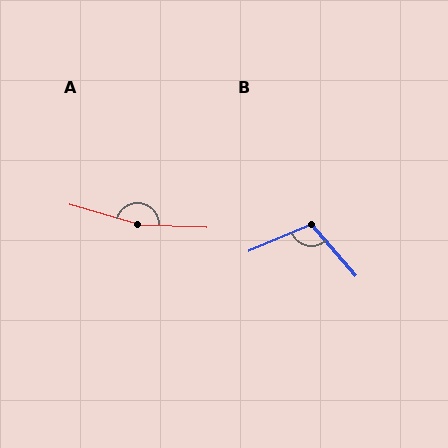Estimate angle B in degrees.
Approximately 108 degrees.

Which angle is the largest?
A, at approximately 166 degrees.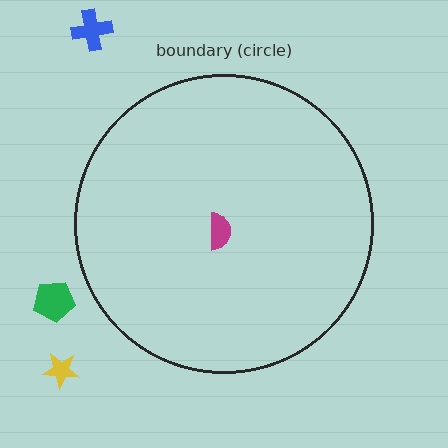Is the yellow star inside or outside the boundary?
Outside.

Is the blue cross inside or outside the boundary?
Outside.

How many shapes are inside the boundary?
1 inside, 3 outside.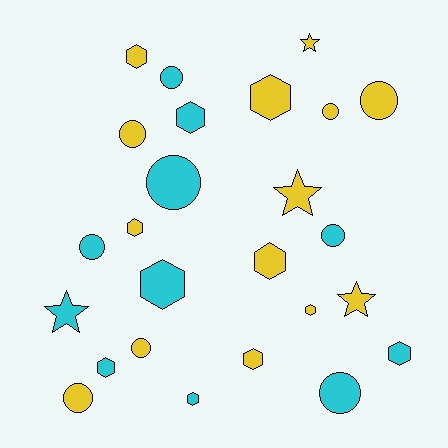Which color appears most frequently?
Yellow, with 14 objects.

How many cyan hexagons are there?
There are 5 cyan hexagons.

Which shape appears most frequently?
Hexagon, with 11 objects.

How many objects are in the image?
There are 25 objects.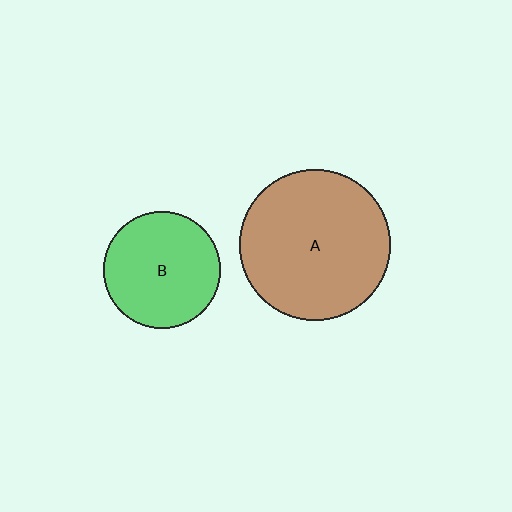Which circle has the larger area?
Circle A (brown).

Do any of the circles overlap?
No, none of the circles overlap.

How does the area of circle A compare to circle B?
Approximately 1.7 times.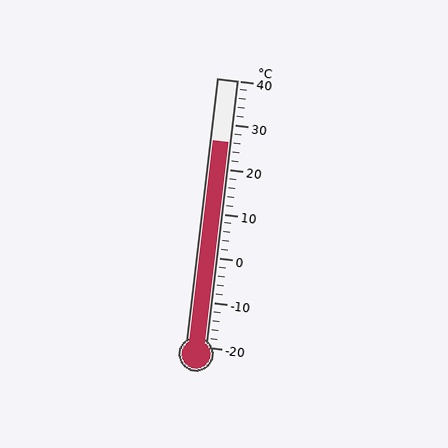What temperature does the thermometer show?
The thermometer shows approximately 26°C.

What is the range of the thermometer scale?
The thermometer scale ranges from -20°C to 40°C.